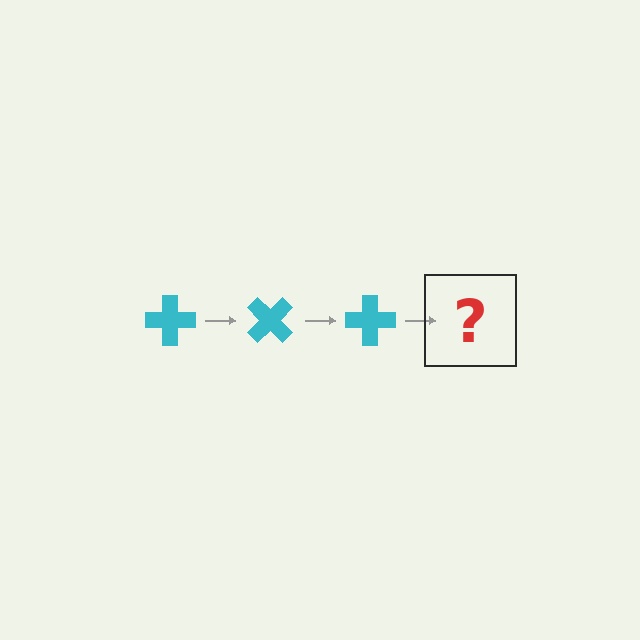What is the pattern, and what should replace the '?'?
The pattern is that the cross rotates 45 degrees each step. The '?' should be a cyan cross rotated 135 degrees.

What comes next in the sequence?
The next element should be a cyan cross rotated 135 degrees.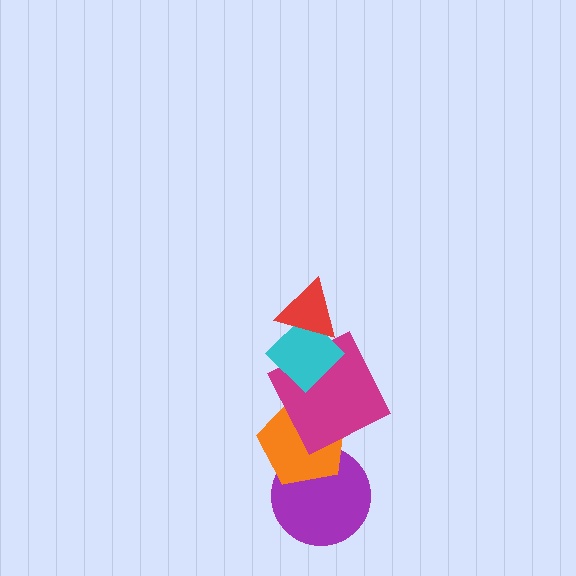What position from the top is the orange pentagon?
The orange pentagon is 4th from the top.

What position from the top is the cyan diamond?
The cyan diamond is 2nd from the top.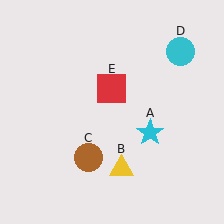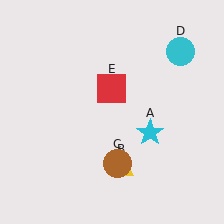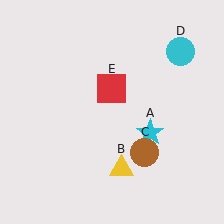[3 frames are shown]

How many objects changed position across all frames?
1 object changed position: brown circle (object C).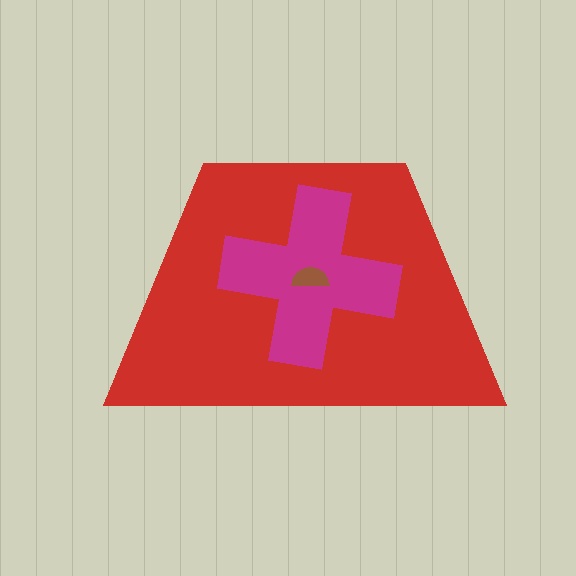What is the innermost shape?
The brown semicircle.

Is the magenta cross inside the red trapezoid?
Yes.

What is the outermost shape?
The red trapezoid.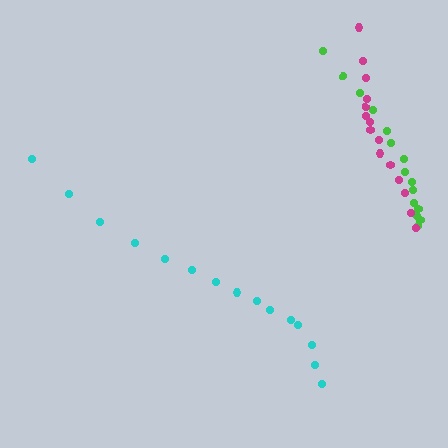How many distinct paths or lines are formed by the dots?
There are 3 distinct paths.